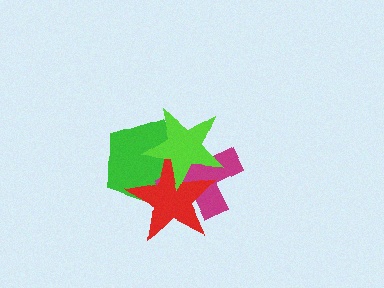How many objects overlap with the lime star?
3 objects overlap with the lime star.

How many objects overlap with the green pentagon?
3 objects overlap with the green pentagon.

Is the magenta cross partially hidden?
Yes, it is partially covered by another shape.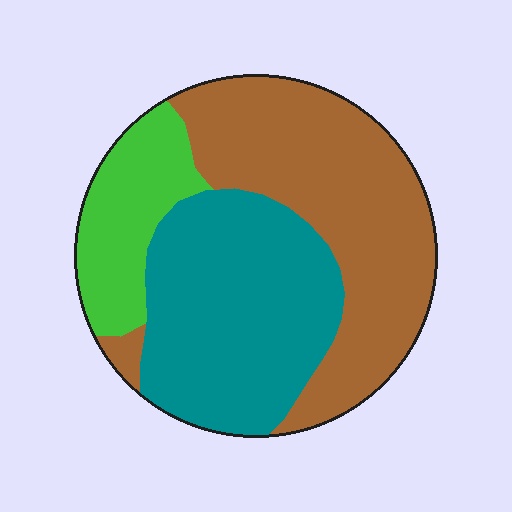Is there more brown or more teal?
Brown.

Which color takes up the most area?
Brown, at roughly 45%.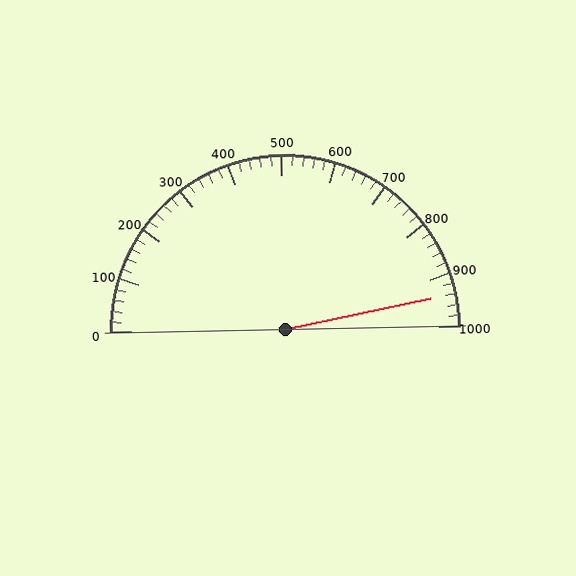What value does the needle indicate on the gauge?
The needle indicates approximately 940.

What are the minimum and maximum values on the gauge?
The gauge ranges from 0 to 1000.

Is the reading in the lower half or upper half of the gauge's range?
The reading is in the upper half of the range (0 to 1000).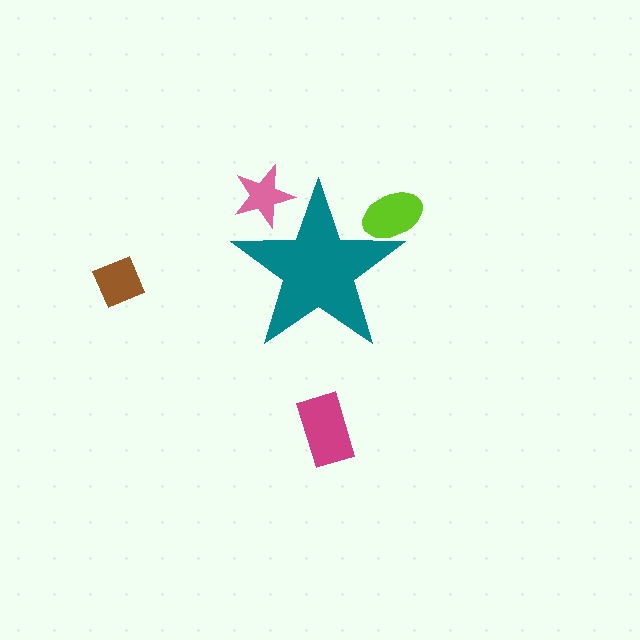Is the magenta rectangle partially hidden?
No, the magenta rectangle is fully visible.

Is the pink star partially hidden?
Yes, the pink star is partially hidden behind the teal star.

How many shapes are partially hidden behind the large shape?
2 shapes are partially hidden.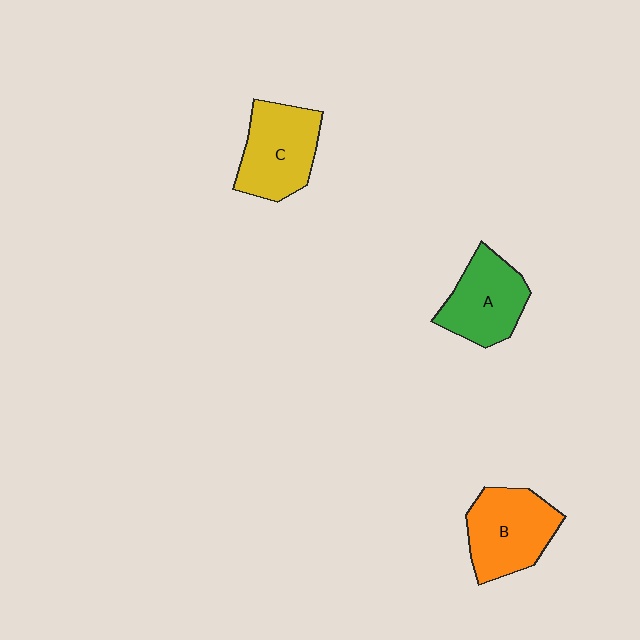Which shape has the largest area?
Shape B (orange).